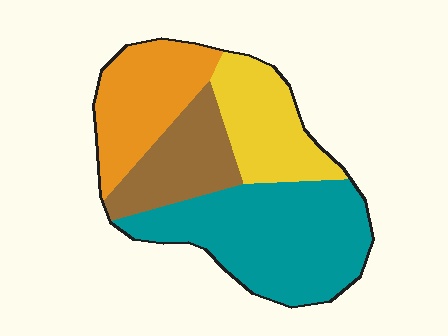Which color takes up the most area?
Teal, at roughly 40%.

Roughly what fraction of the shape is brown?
Brown covers roughly 20% of the shape.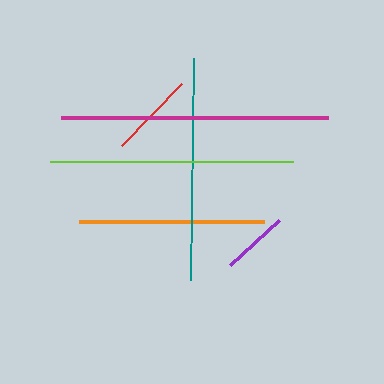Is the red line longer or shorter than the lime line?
The lime line is longer than the red line.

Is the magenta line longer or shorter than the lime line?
The magenta line is longer than the lime line.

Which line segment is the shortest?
The purple line is the shortest at approximately 67 pixels.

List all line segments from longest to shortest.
From longest to shortest: magenta, lime, teal, orange, red, purple.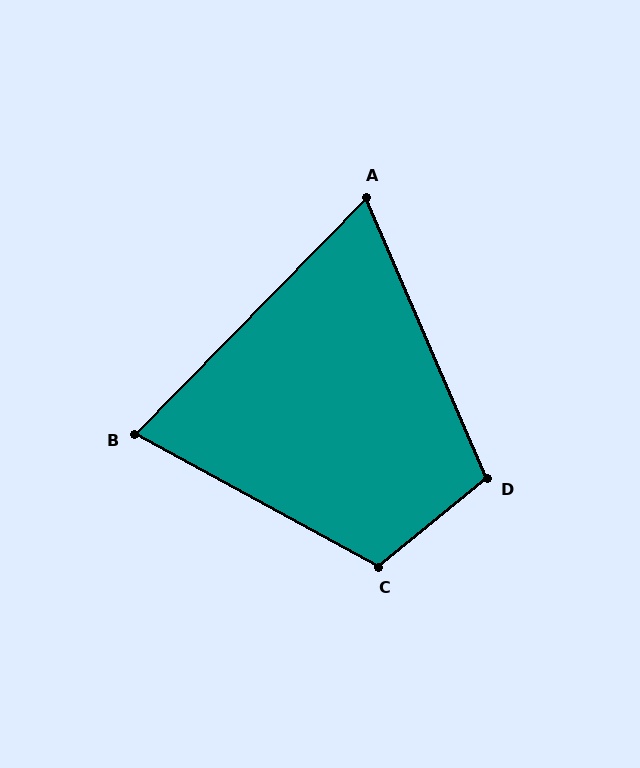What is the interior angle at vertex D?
Approximately 106 degrees (obtuse).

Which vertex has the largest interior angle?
C, at approximately 112 degrees.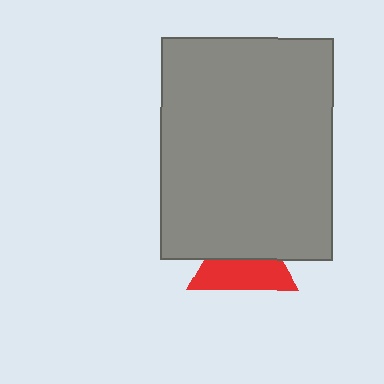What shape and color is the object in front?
The object in front is a gray rectangle.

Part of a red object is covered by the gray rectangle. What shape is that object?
It is a triangle.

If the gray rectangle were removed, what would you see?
You would see the complete red triangle.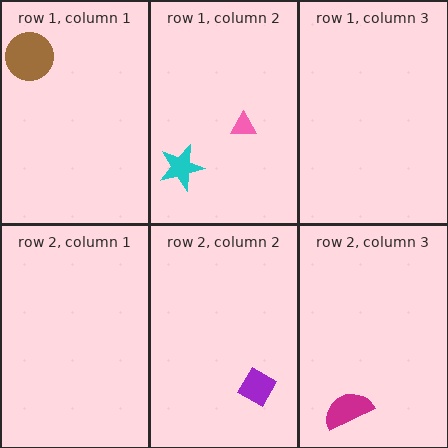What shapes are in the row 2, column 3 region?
The magenta semicircle.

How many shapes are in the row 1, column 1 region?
1.